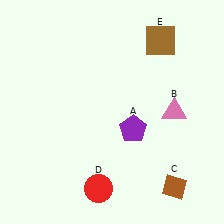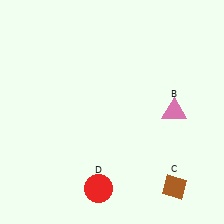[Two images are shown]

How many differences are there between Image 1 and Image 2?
There are 2 differences between the two images.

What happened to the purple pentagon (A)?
The purple pentagon (A) was removed in Image 2. It was in the bottom-right area of Image 1.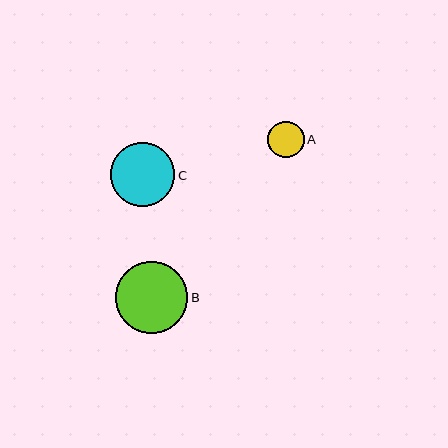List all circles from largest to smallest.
From largest to smallest: B, C, A.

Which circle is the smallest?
Circle A is the smallest with a size of approximately 37 pixels.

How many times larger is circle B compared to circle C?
Circle B is approximately 1.1 times the size of circle C.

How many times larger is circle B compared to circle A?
Circle B is approximately 2.0 times the size of circle A.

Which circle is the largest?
Circle B is the largest with a size of approximately 72 pixels.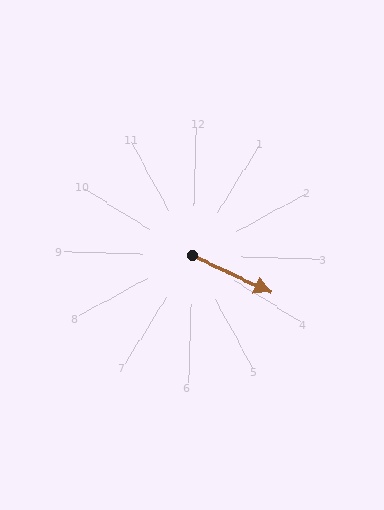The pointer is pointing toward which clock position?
Roughly 4 o'clock.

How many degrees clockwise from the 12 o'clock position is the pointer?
Approximately 114 degrees.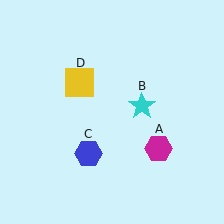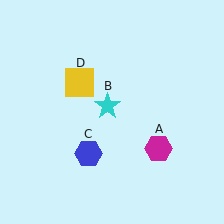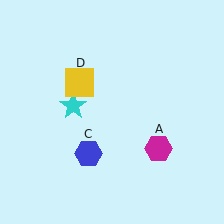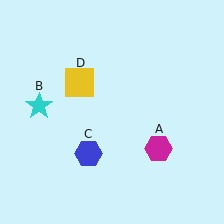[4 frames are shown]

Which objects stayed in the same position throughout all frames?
Magenta hexagon (object A) and blue hexagon (object C) and yellow square (object D) remained stationary.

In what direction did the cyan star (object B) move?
The cyan star (object B) moved left.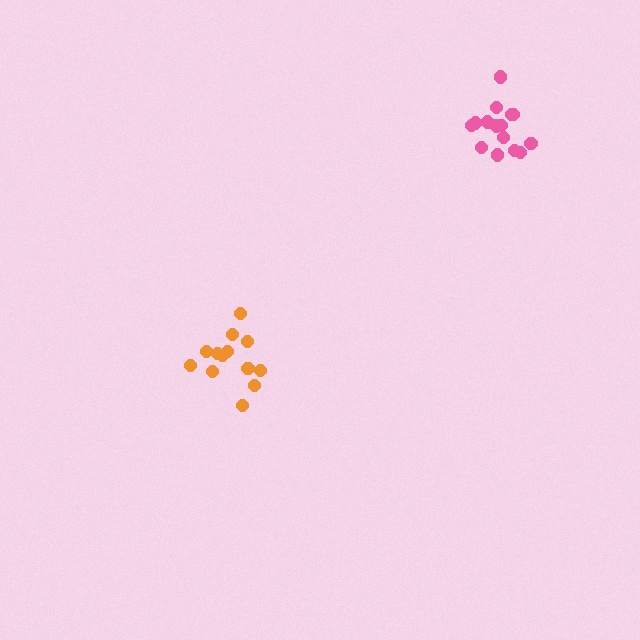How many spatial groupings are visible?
There are 2 spatial groupings.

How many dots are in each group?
Group 1: 15 dots, Group 2: 13 dots (28 total).